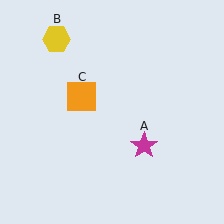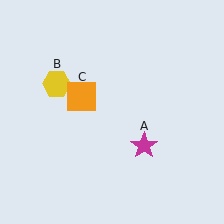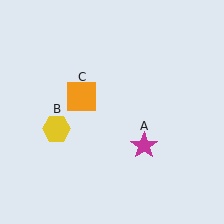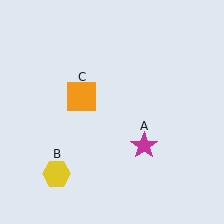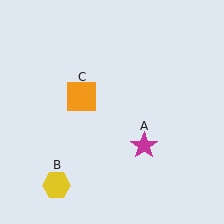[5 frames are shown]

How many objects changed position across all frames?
1 object changed position: yellow hexagon (object B).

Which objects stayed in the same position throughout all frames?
Magenta star (object A) and orange square (object C) remained stationary.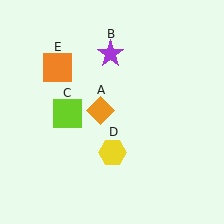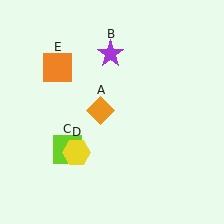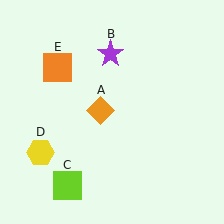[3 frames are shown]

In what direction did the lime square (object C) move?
The lime square (object C) moved down.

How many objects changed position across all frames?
2 objects changed position: lime square (object C), yellow hexagon (object D).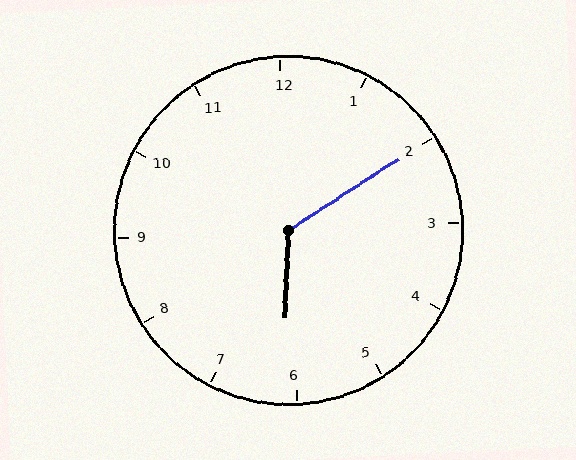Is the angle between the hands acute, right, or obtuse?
It is obtuse.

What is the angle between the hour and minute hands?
Approximately 125 degrees.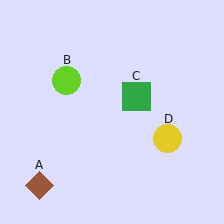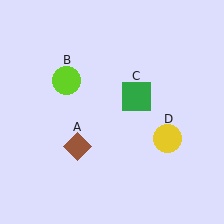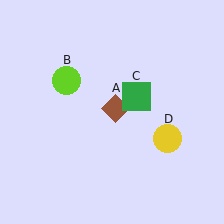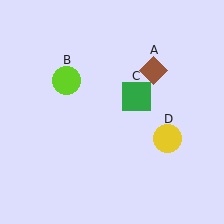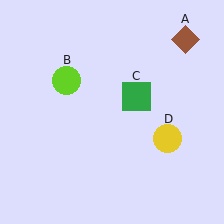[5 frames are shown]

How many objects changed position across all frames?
1 object changed position: brown diamond (object A).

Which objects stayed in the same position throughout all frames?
Lime circle (object B) and green square (object C) and yellow circle (object D) remained stationary.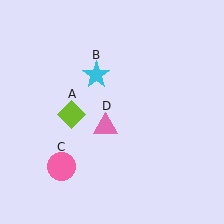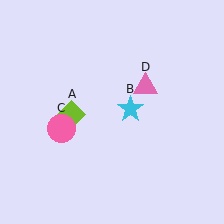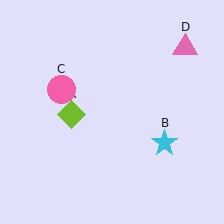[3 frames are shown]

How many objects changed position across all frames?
3 objects changed position: cyan star (object B), pink circle (object C), pink triangle (object D).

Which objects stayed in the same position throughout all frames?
Lime diamond (object A) remained stationary.